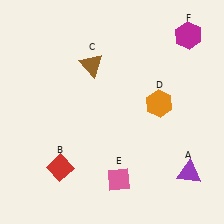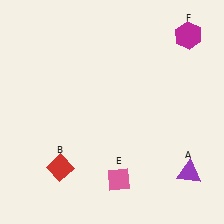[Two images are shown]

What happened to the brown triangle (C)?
The brown triangle (C) was removed in Image 2. It was in the top-left area of Image 1.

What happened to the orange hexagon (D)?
The orange hexagon (D) was removed in Image 2. It was in the top-right area of Image 1.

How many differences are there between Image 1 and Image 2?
There are 2 differences between the two images.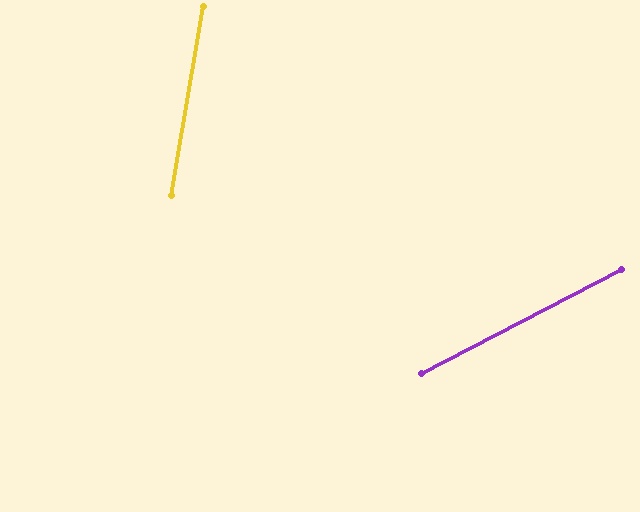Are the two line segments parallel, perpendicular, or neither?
Neither parallel nor perpendicular — they differ by about 53°.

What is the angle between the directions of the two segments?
Approximately 53 degrees.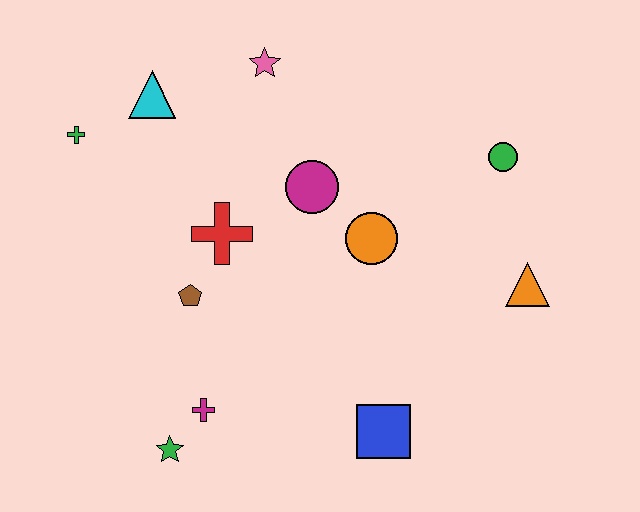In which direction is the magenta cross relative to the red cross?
The magenta cross is below the red cross.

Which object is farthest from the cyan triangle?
The orange triangle is farthest from the cyan triangle.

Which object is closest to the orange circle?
The magenta circle is closest to the orange circle.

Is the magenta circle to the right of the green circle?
No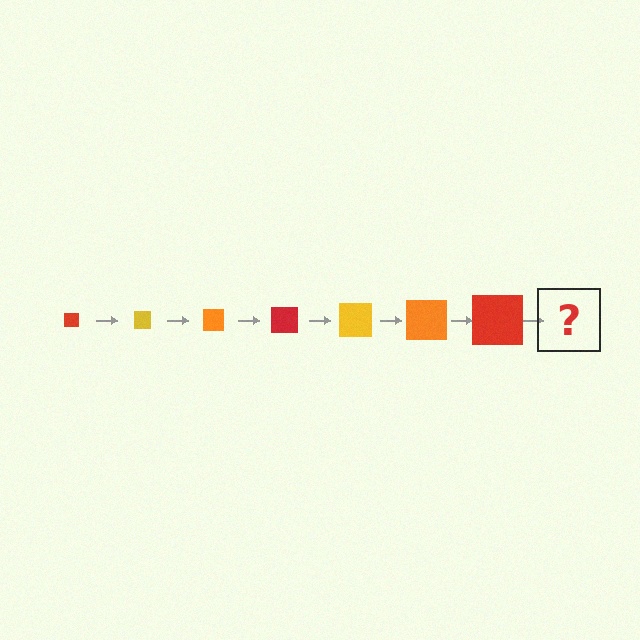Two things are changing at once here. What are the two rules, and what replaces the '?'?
The two rules are that the square grows larger each step and the color cycles through red, yellow, and orange. The '?' should be a yellow square, larger than the previous one.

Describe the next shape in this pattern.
It should be a yellow square, larger than the previous one.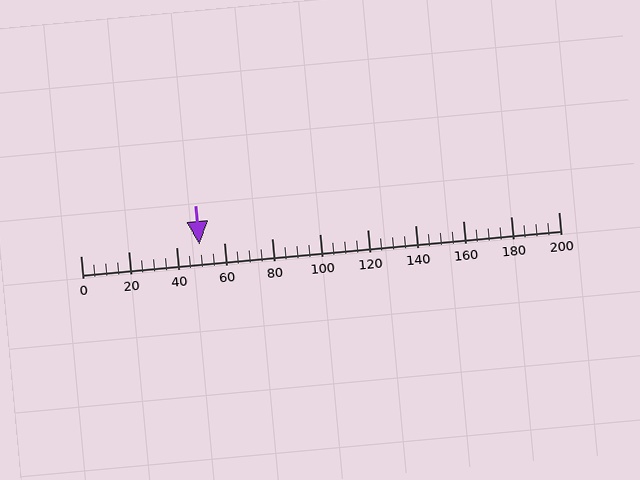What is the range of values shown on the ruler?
The ruler shows values from 0 to 200.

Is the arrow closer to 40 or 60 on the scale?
The arrow is closer to 40.